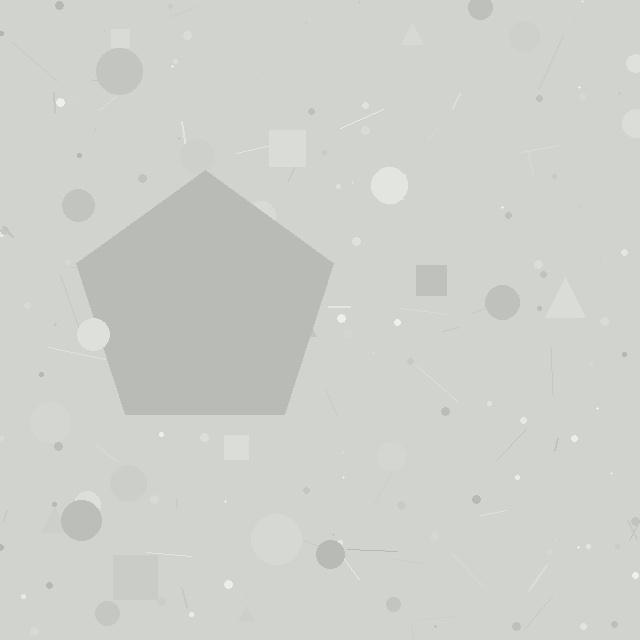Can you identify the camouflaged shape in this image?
The camouflaged shape is a pentagon.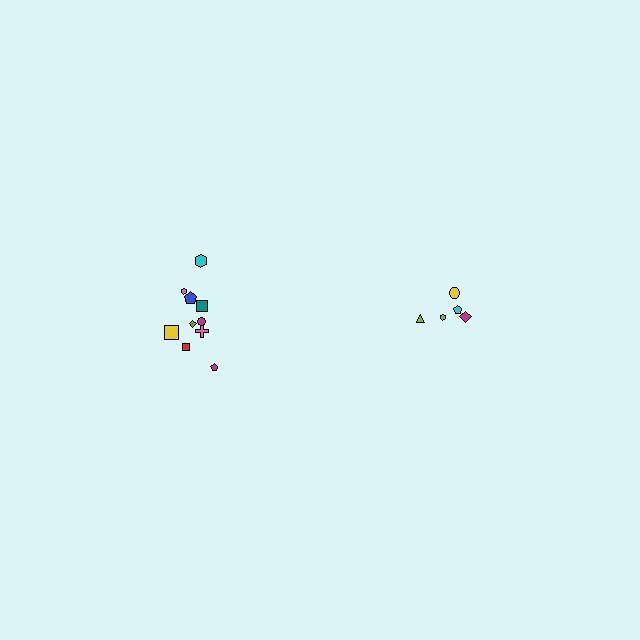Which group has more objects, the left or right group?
The left group.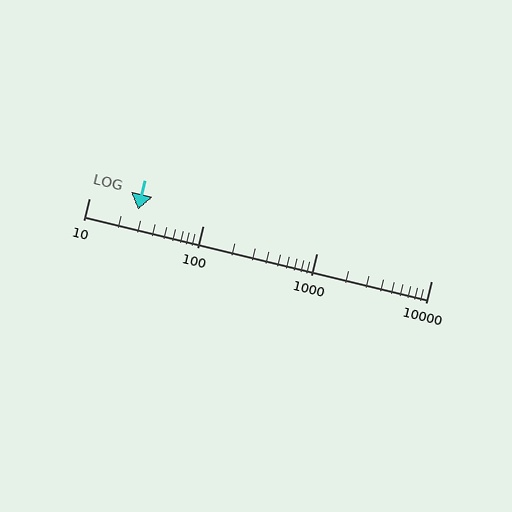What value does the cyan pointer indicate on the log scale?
The pointer indicates approximately 27.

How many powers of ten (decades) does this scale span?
The scale spans 3 decades, from 10 to 10000.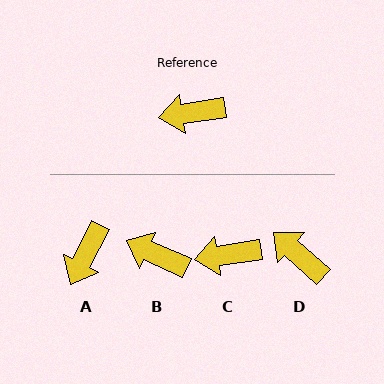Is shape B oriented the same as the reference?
No, it is off by about 33 degrees.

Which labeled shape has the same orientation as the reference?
C.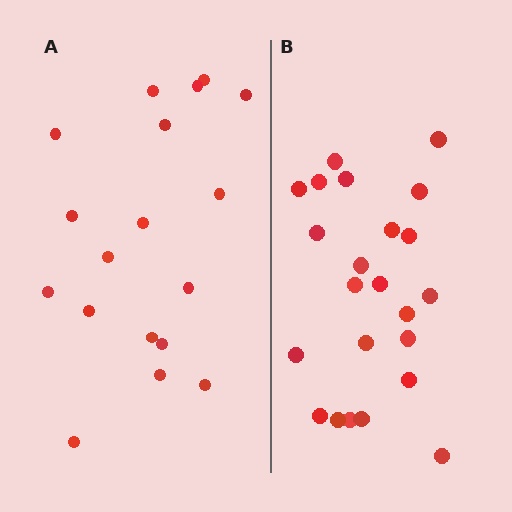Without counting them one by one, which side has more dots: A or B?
Region B (the right region) has more dots.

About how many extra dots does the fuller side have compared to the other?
Region B has about 5 more dots than region A.